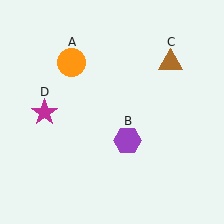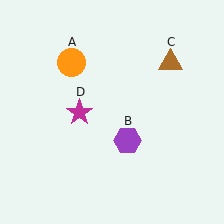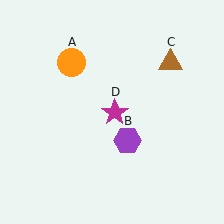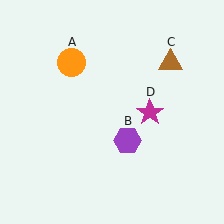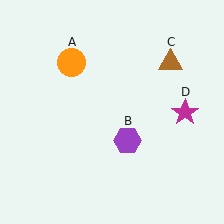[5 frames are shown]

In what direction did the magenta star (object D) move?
The magenta star (object D) moved right.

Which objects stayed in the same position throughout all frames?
Orange circle (object A) and purple hexagon (object B) and brown triangle (object C) remained stationary.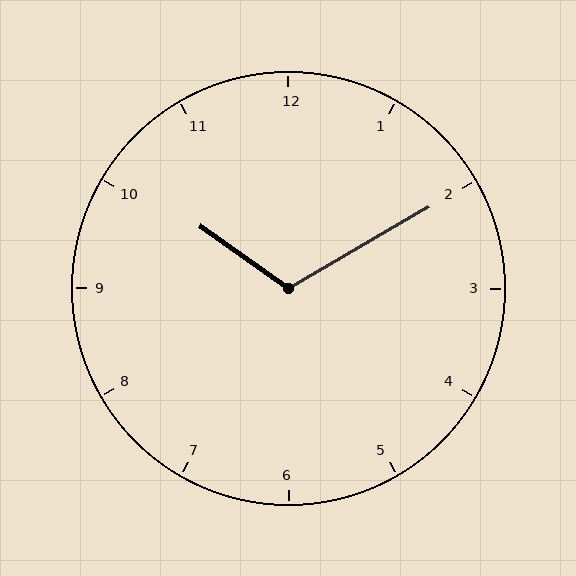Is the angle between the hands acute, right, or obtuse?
It is obtuse.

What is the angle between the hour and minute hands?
Approximately 115 degrees.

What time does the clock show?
10:10.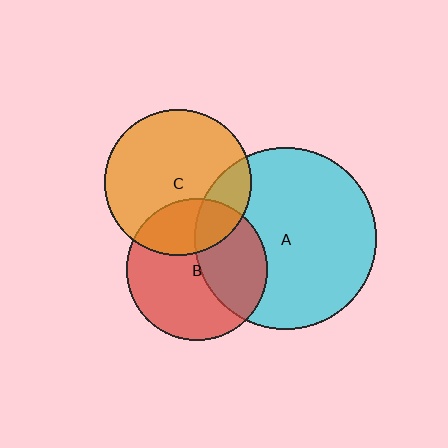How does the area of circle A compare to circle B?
Approximately 1.7 times.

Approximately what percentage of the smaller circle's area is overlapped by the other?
Approximately 40%.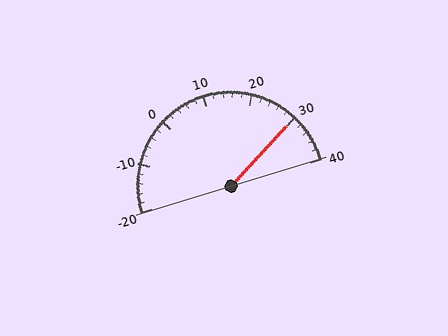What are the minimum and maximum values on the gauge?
The gauge ranges from -20 to 40.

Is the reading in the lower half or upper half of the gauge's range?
The reading is in the upper half of the range (-20 to 40).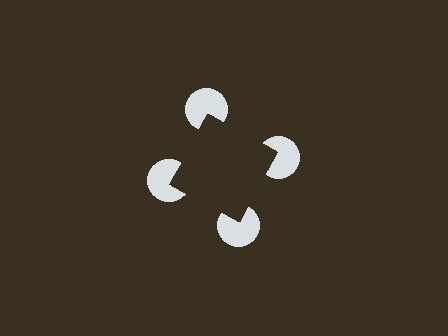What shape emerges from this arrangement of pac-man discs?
An illusory square — its edges are inferred from the aligned wedge cuts in the pac-man discs, not physically drawn.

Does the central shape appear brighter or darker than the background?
It typically appears slightly darker than the background, even though no actual brightness change is drawn.